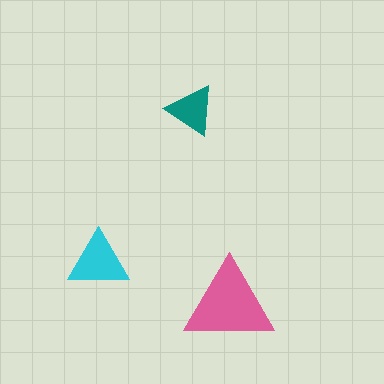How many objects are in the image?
There are 3 objects in the image.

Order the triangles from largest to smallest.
the pink one, the cyan one, the teal one.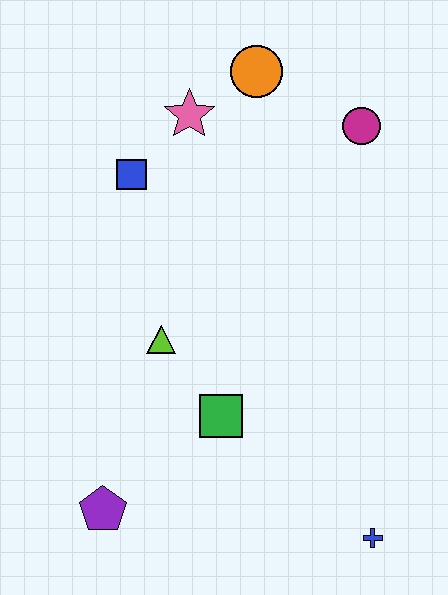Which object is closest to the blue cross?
The green square is closest to the blue cross.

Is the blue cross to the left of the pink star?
No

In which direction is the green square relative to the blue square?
The green square is below the blue square.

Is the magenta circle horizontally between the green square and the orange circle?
No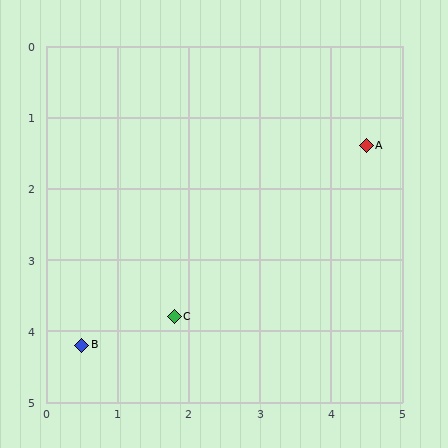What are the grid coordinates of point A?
Point A is at approximately (4.5, 1.4).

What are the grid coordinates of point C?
Point C is at approximately (1.8, 3.8).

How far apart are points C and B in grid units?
Points C and B are about 1.4 grid units apart.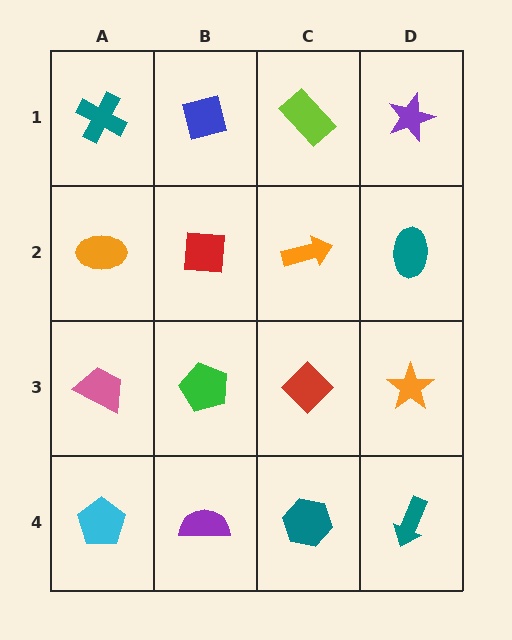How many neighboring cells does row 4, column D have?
2.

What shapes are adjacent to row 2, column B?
A blue square (row 1, column B), a green pentagon (row 3, column B), an orange ellipse (row 2, column A), an orange arrow (row 2, column C).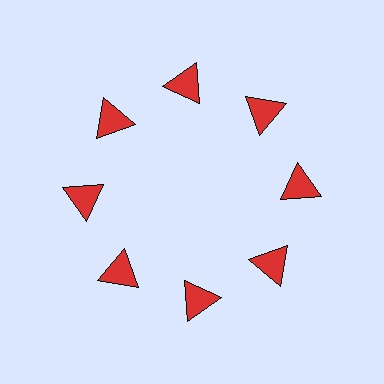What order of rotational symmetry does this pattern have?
This pattern has 8-fold rotational symmetry.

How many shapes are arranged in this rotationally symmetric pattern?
There are 8 shapes, arranged in 8 groups of 1.